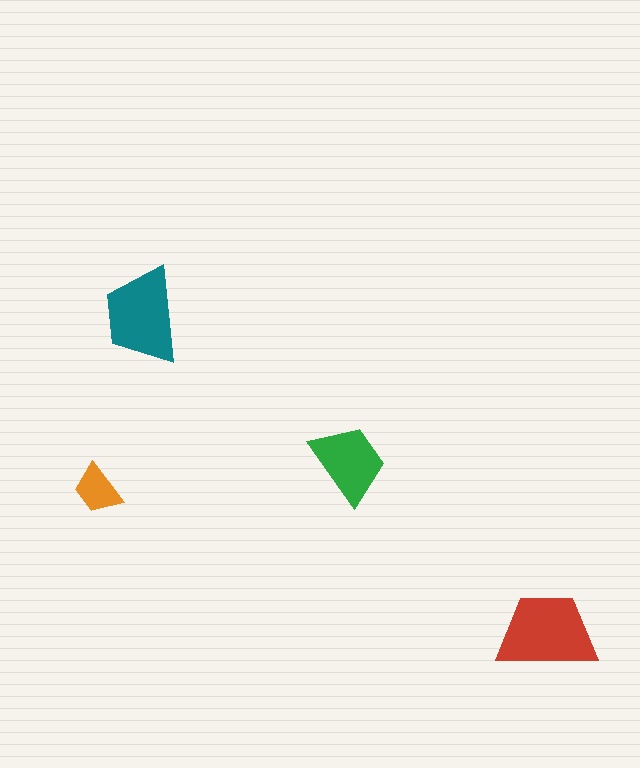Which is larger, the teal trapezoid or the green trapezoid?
The teal one.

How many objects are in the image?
There are 4 objects in the image.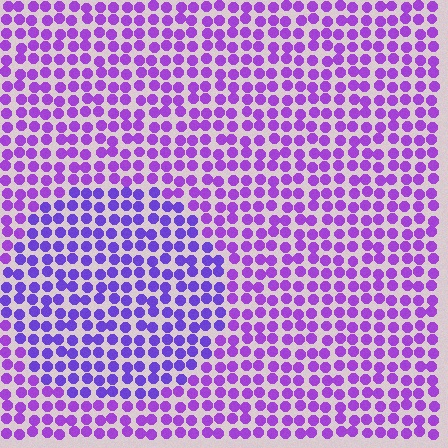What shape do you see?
I see a circle.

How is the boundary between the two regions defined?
The boundary is defined purely by a slight shift in hue (about 23 degrees). Spacing, size, and orientation are identical on both sides.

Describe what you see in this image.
The image is filled with small purple elements in a uniform arrangement. A circle-shaped region is visible where the elements are tinted to a slightly different hue, forming a subtle color boundary.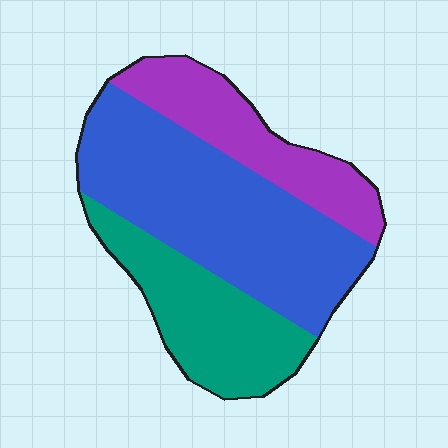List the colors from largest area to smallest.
From largest to smallest: blue, teal, purple.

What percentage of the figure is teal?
Teal takes up about one quarter (1/4) of the figure.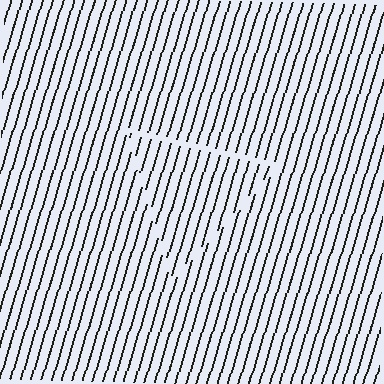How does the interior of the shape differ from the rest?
The interior of the shape contains the same grating, shifted by half a period — the contour is defined by the phase discontinuity where line-ends from the inner and outer gratings abut.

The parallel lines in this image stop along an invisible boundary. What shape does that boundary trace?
An illusory triangle. The interior of the shape contains the same grating, shifted by half a period — the contour is defined by the phase discontinuity where line-ends from the inner and outer gratings abut.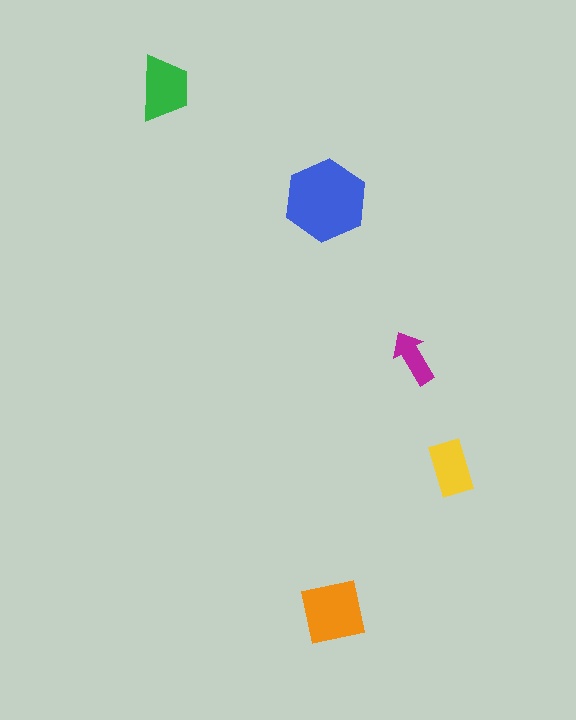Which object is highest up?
The green trapezoid is topmost.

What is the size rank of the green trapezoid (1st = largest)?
3rd.